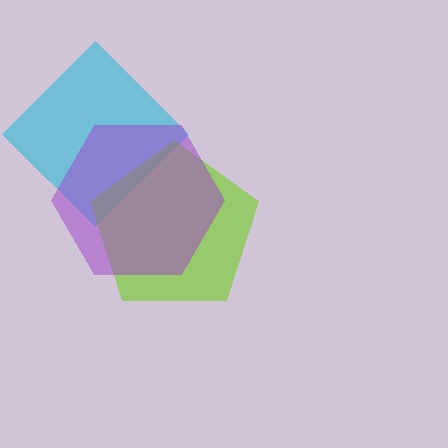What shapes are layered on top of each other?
The layered shapes are: a cyan diamond, a lime pentagon, a purple hexagon.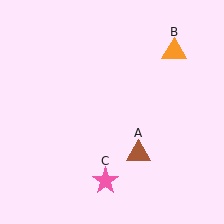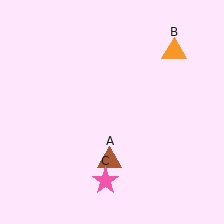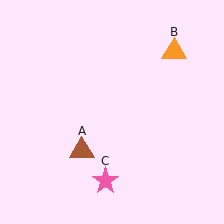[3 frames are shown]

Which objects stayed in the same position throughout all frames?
Orange triangle (object B) and pink star (object C) remained stationary.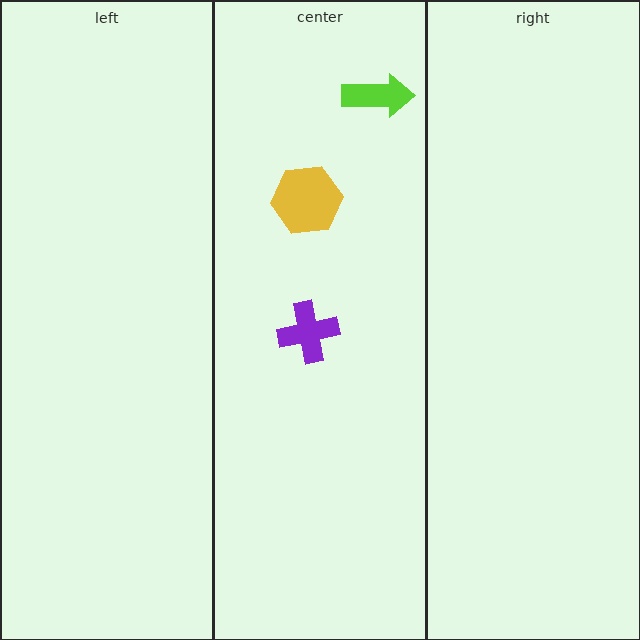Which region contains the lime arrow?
The center region.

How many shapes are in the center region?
3.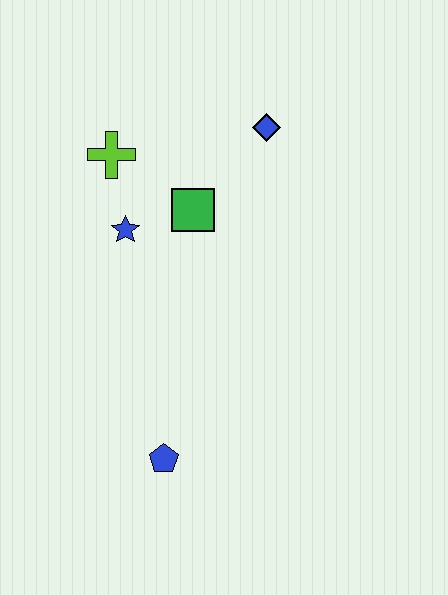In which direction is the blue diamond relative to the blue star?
The blue diamond is to the right of the blue star.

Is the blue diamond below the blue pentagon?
No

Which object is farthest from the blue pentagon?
The blue diamond is farthest from the blue pentagon.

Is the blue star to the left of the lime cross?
No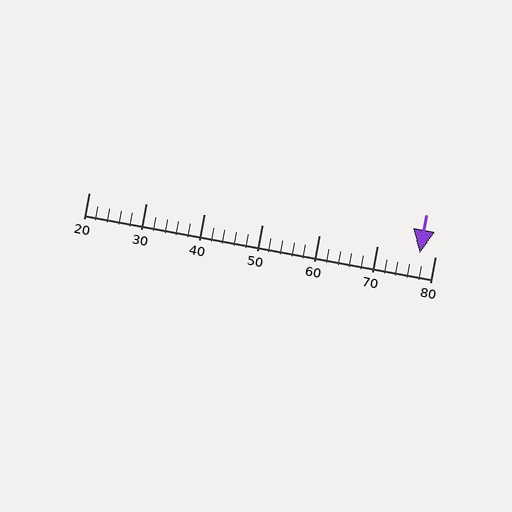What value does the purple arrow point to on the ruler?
The purple arrow points to approximately 77.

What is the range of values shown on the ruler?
The ruler shows values from 20 to 80.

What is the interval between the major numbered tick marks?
The major tick marks are spaced 10 units apart.